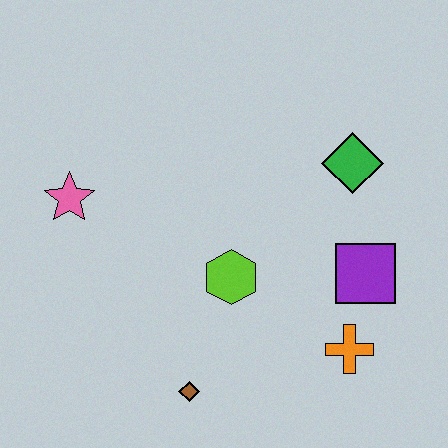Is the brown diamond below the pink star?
Yes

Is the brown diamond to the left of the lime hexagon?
Yes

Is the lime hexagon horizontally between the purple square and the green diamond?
No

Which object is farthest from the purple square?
The pink star is farthest from the purple square.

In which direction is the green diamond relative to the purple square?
The green diamond is above the purple square.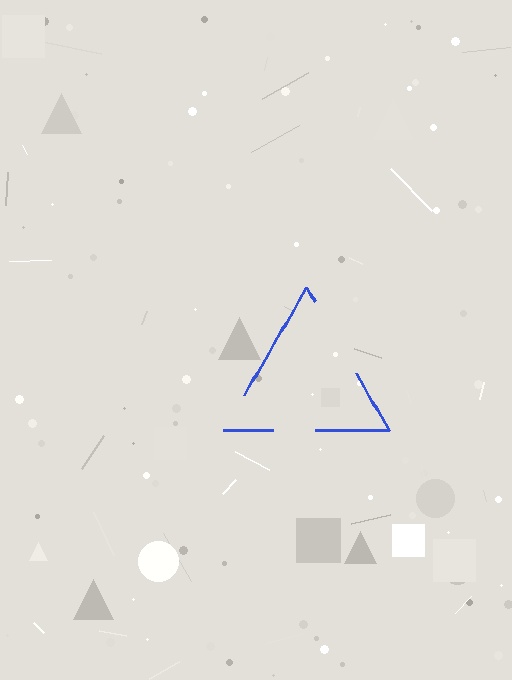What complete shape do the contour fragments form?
The contour fragments form a triangle.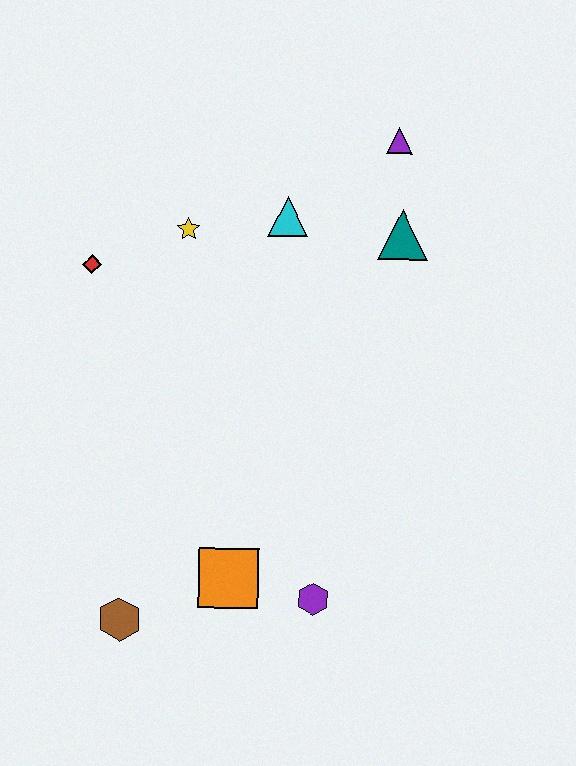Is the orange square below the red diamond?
Yes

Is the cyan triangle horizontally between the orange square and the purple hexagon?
Yes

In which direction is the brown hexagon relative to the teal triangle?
The brown hexagon is below the teal triangle.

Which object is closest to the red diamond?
The yellow star is closest to the red diamond.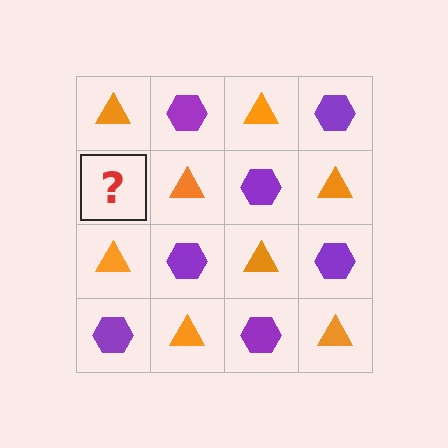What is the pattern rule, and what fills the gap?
The rule is that it alternates orange triangle and purple hexagon in a checkerboard pattern. The gap should be filled with a purple hexagon.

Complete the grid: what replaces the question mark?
The question mark should be replaced with a purple hexagon.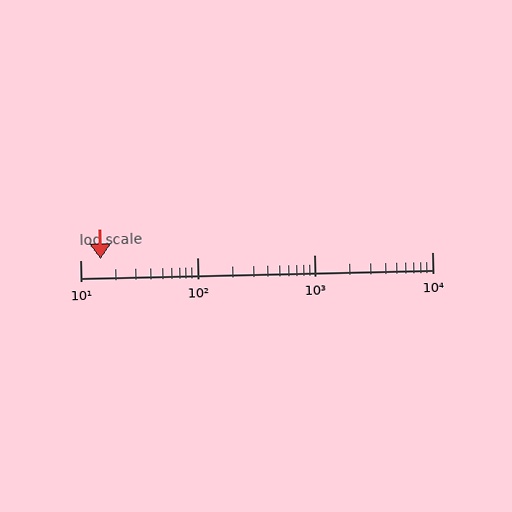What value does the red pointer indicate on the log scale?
The pointer indicates approximately 15.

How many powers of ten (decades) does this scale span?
The scale spans 3 decades, from 10 to 10000.